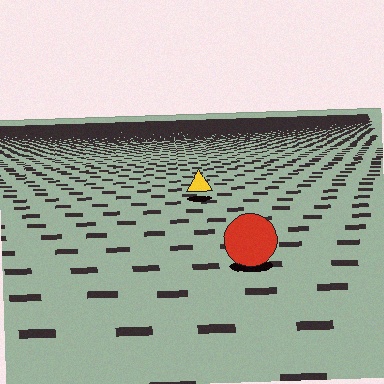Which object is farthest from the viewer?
The yellow triangle is farthest from the viewer. It appears smaller and the ground texture around it is denser.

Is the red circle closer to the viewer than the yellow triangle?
Yes. The red circle is closer — you can tell from the texture gradient: the ground texture is coarser near it.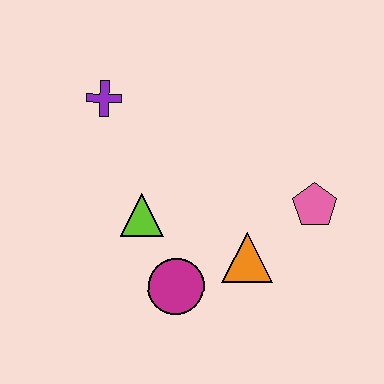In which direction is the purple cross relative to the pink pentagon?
The purple cross is to the left of the pink pentagon.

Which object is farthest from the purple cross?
The pink pentagon is farthest from the purple cross.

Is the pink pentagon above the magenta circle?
Yes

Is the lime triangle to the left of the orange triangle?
Yes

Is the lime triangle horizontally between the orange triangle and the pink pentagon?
No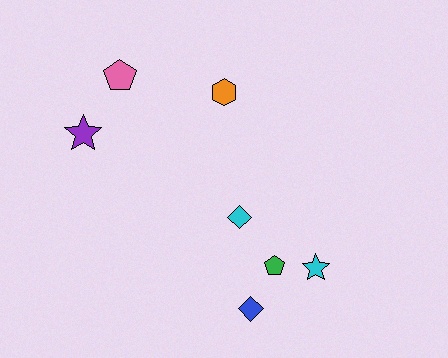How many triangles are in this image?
There are no triangles.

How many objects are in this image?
There are 7 objects.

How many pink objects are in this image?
There is 1 pink object.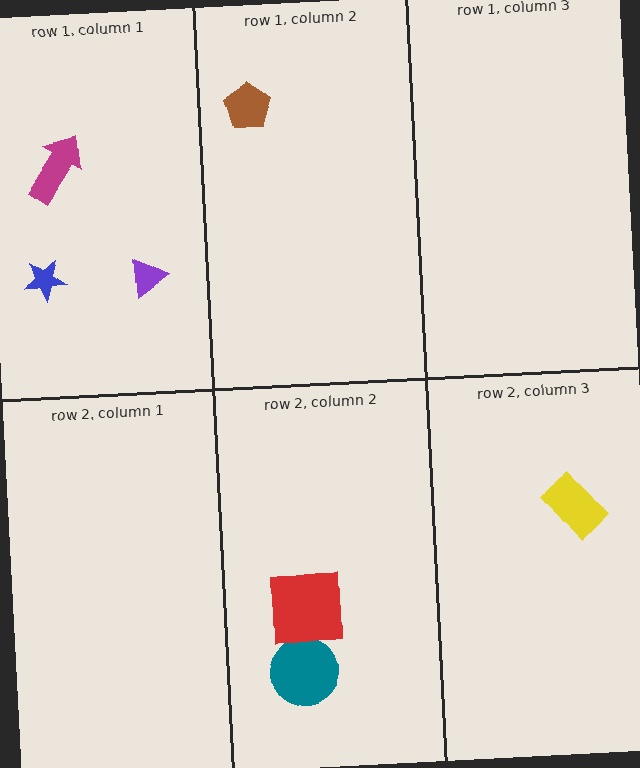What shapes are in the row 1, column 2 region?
The brown pentagon.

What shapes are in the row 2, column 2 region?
The teal circle, the red square.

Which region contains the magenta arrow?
The row 1, column 1 region.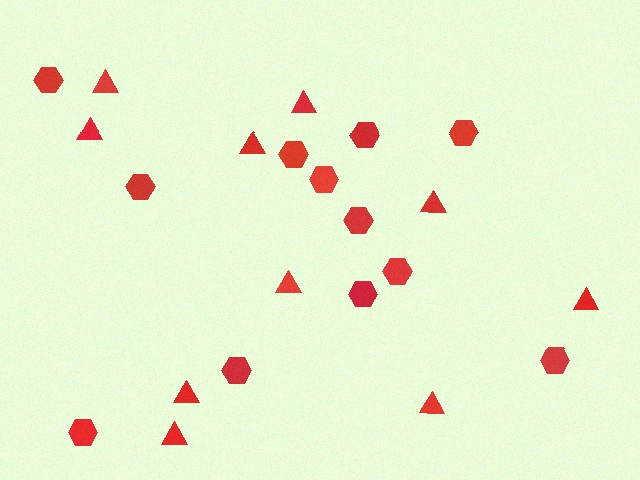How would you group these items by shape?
There are 2 groups: one group of triangles (10) and one group of hexagons (12).